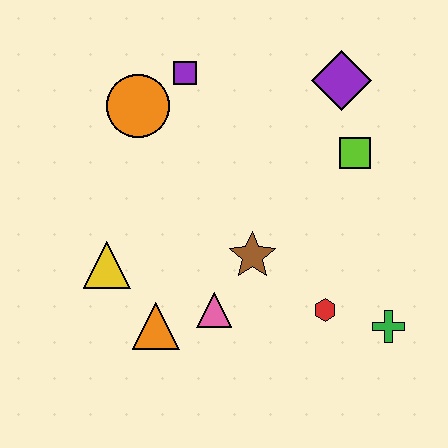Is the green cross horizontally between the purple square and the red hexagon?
No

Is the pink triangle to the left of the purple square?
No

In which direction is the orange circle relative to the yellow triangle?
The orange circle is above the yellow triangle.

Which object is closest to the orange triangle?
The pink triangle is closest to the orange triangle.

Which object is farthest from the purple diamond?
The orange triangle is farthest from the purple diamond.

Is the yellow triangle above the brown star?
No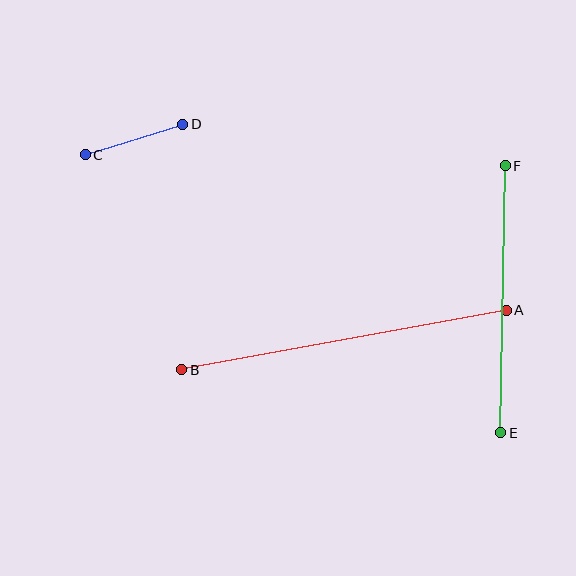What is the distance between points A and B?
The distance is approximately 330 pixels.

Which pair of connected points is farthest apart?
Points A and B are farthest apart.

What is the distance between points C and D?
The distance is approximately 102 pixels.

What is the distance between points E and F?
The distance is approximately 267 pixels.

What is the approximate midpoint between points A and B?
The midpoint is at approximately (344, 340) pixels.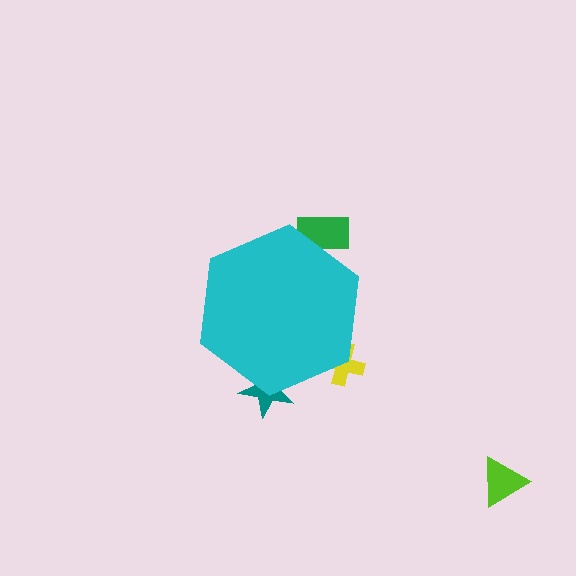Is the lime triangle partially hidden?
No, the lime triangle is fully visible.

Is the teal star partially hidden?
Yes, the teal star is partially hidden behind the cyan hexagon.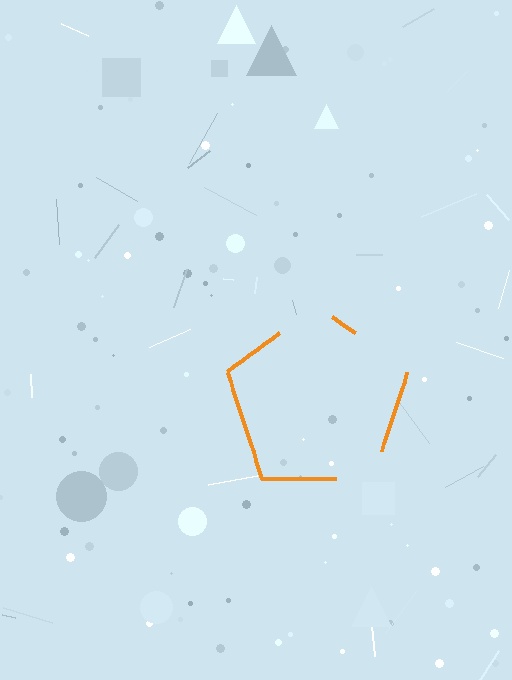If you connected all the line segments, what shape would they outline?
They would outline a pentagon.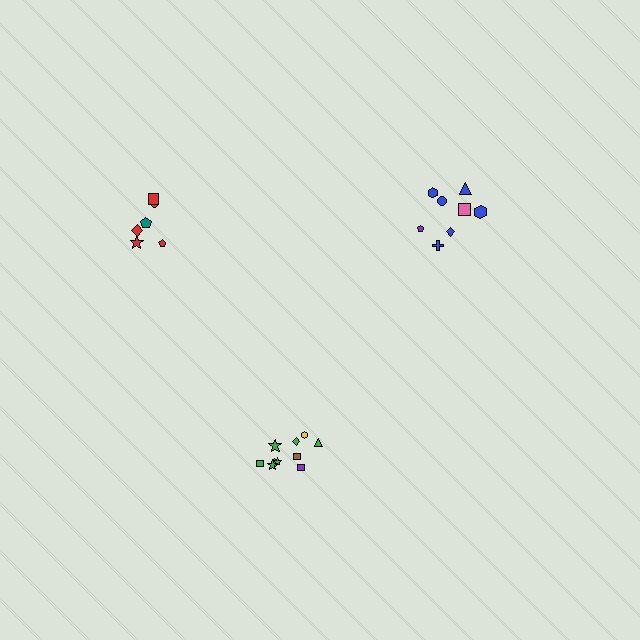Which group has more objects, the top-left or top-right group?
The top-right group.